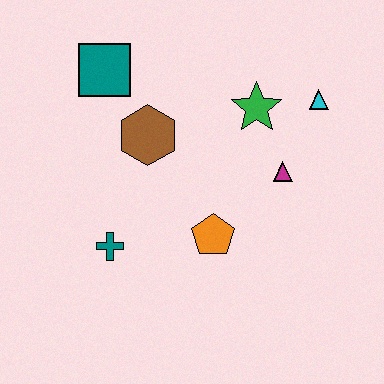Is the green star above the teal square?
No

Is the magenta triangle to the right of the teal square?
Yes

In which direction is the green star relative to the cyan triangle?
The green star is to the left of the cyan triangle.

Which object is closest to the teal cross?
The orange pentagon is closest to the teal cross.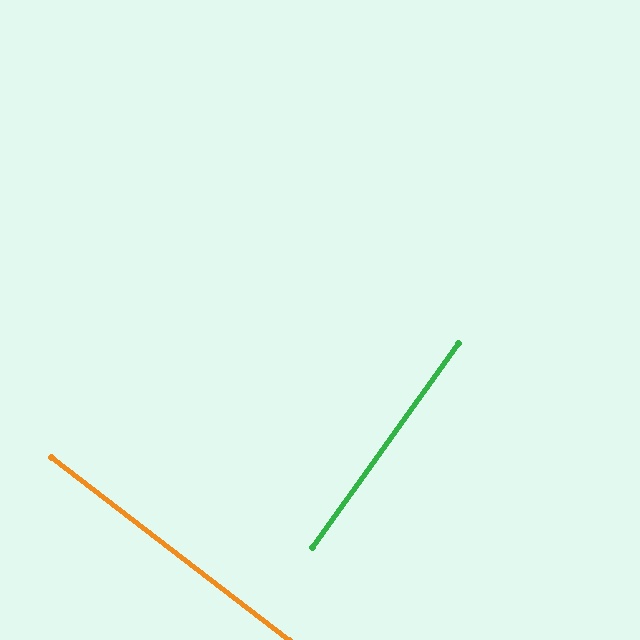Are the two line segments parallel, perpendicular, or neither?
Perpendicular — they meet at approximately 88°.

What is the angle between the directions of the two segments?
Approximately 88 degrees.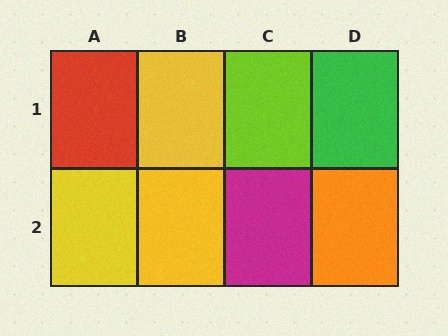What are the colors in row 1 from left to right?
Red, yellow, lime, green.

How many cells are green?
1 cell is green.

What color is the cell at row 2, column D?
Orange.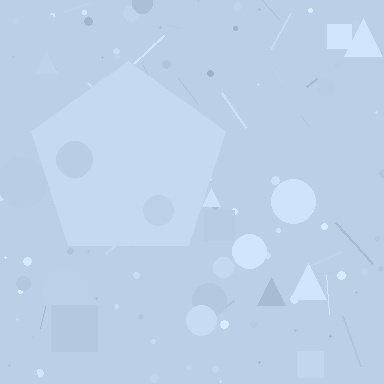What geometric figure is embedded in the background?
A pentagon is embedded in the background.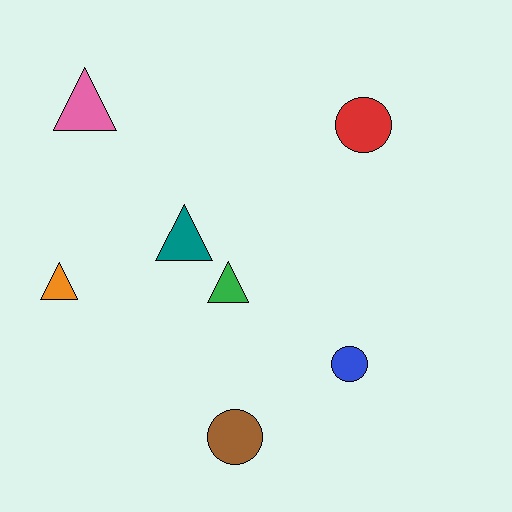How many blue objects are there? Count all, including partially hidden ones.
There is 1 blue object.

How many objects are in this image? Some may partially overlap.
There are 7 objects.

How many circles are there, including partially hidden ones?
There are 3 circles.